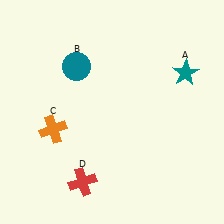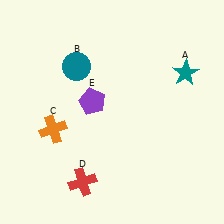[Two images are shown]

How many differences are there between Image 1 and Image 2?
There is 1 difference between the two images.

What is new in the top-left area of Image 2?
A purple pentagon (E) was added in the top-left area of Image 2.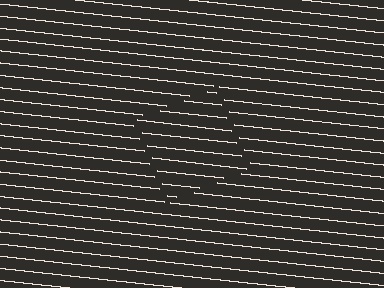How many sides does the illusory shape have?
4 sides — the line-ends trace a square.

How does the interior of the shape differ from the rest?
The interior of the shape contains the same grating, shifted by half a period — the contour is defined by the phase discontinuity where line-ends from the inner and outer gratings abut.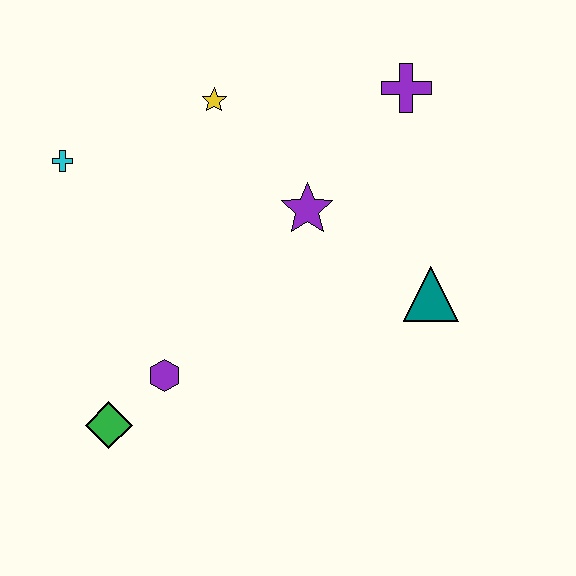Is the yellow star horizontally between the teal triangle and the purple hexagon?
Yes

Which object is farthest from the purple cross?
The green diamond is farthest from the purple cross.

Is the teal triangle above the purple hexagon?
Yes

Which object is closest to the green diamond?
The purple hexagon is closest to the green diamond.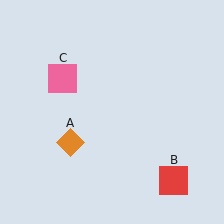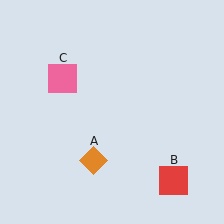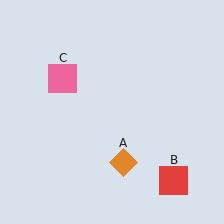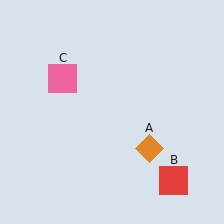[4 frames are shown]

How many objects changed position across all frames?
1 object changed position: orange diamond (object A).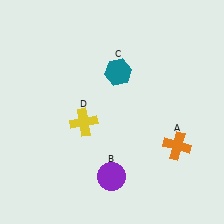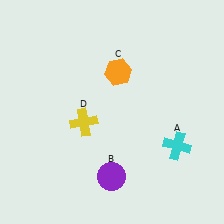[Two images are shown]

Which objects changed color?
A changed from orange to cyan. C changed from teal to orange.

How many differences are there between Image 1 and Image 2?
There are 2 differences between the two images.